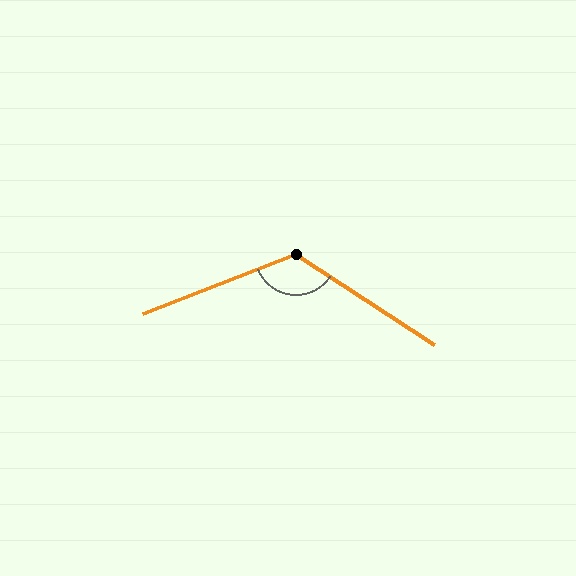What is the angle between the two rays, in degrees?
Approximately 126 degrees.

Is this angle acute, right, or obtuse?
It is obtuse.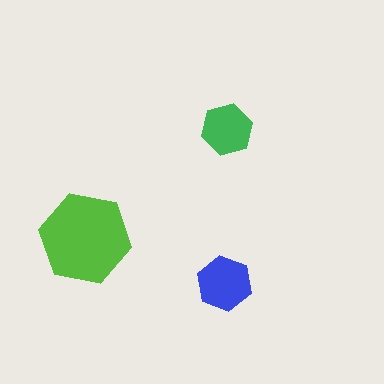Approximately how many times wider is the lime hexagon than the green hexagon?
About 2 times wider.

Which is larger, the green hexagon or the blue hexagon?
The blue one.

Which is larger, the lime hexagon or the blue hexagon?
The lime one.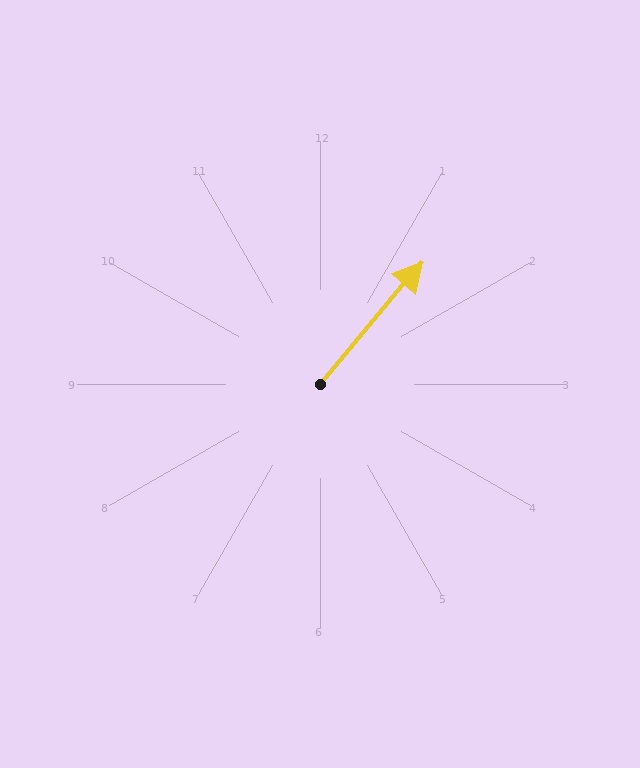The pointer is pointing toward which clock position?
Roughly 1 o'clock.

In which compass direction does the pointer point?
Northeast.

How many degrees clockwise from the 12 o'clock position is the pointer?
Approximately 40 degrees.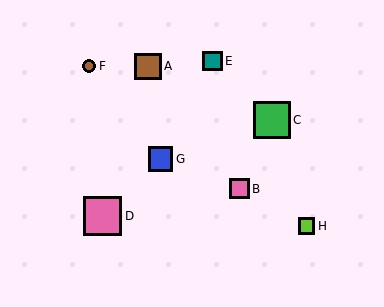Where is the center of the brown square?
The center of the brown square is at (148, 66).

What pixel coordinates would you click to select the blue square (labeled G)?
Click at (161, 159) to select the blue square G.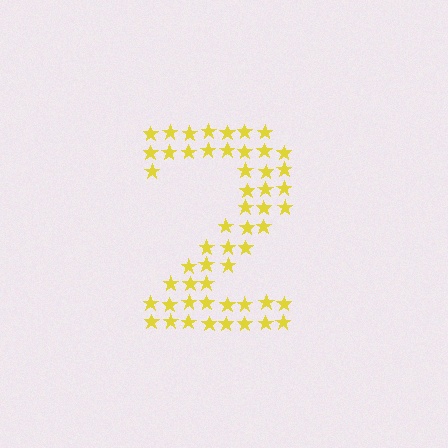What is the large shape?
The large shape is the digit 2.